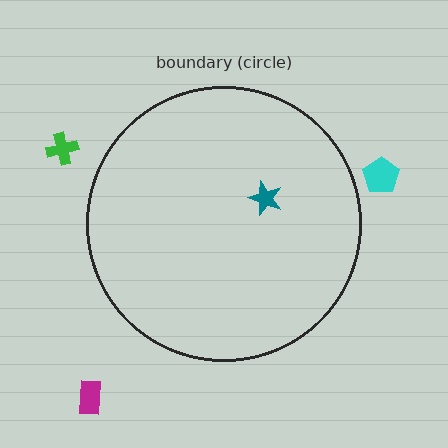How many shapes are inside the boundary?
1 inside, 3 outside.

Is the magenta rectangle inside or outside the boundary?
Outside.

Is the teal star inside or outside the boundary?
Inside.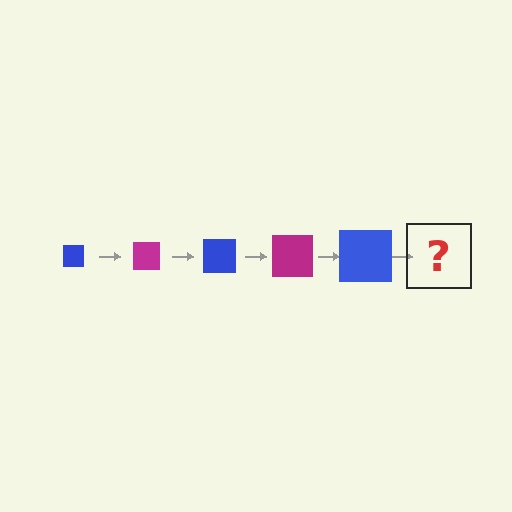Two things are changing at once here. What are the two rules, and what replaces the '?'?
The two rules are that the square grows larger each step and the color cycles through blue and magenta. The '?' should be a magenta square, larger than the previous one.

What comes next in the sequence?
The next element should be a magenta square, larger than the previous one.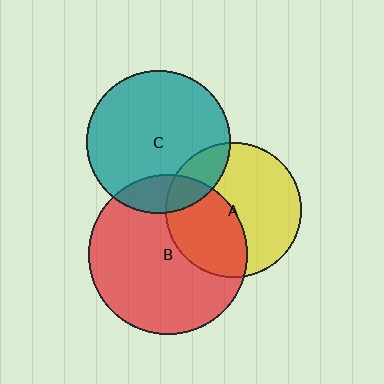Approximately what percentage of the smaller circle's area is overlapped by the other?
Approximately 20%.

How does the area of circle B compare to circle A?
Approximately 1.4 times.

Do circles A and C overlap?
Yes.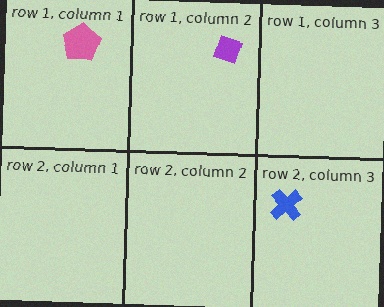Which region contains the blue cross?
The row 2, column 3 region.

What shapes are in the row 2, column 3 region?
The blue cross.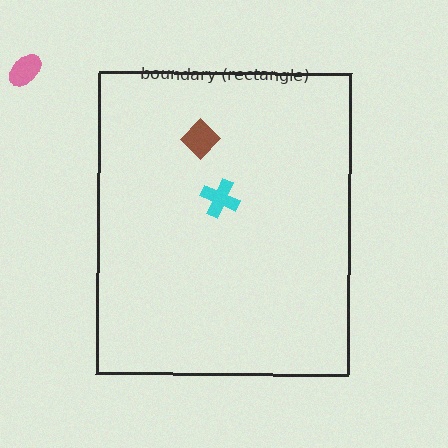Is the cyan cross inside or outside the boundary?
Inside.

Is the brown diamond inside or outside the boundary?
Inside.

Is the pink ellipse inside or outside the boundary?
Outside.